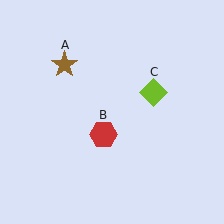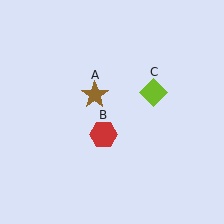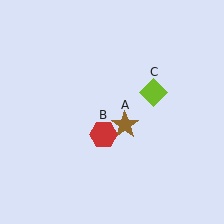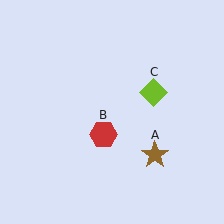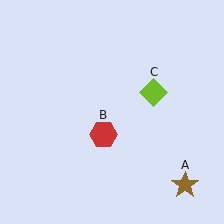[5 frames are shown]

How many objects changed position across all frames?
1 object changed position: brown star (object A).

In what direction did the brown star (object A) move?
The brown star (object A) moved down and to the right.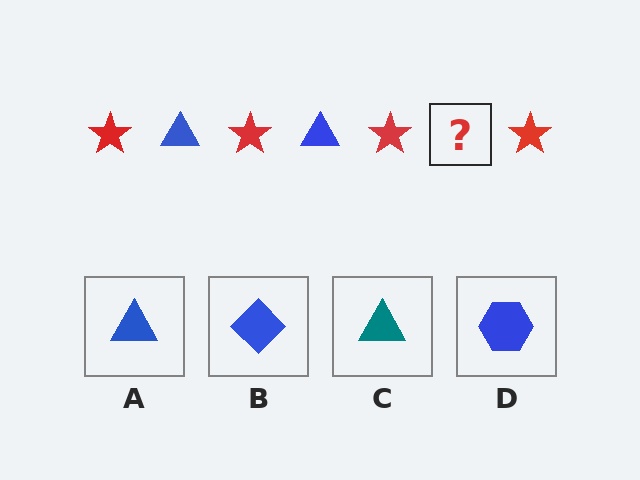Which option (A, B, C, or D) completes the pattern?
A.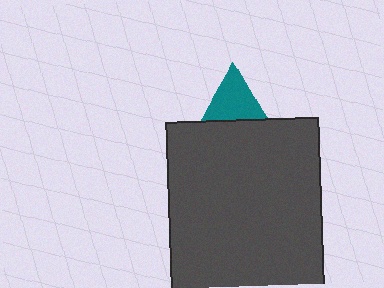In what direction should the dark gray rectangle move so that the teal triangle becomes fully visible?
The dark gray rectangle should move down. That is the shortest direction to clear the overlap and leave the teal triangle fully visible.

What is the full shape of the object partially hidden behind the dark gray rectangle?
The partially hidden object is a teal triangle.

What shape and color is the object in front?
The object in front is a dark gray rectangle.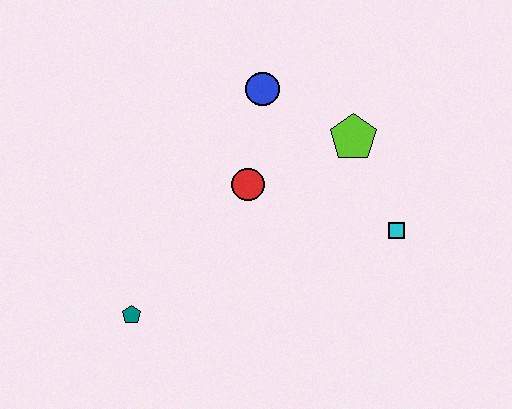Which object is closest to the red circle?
The blue circle is closest to the red circle.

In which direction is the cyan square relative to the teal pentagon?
The cyan square is to the right of the teal pentagon.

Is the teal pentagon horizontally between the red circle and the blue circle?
No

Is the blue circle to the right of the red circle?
Yes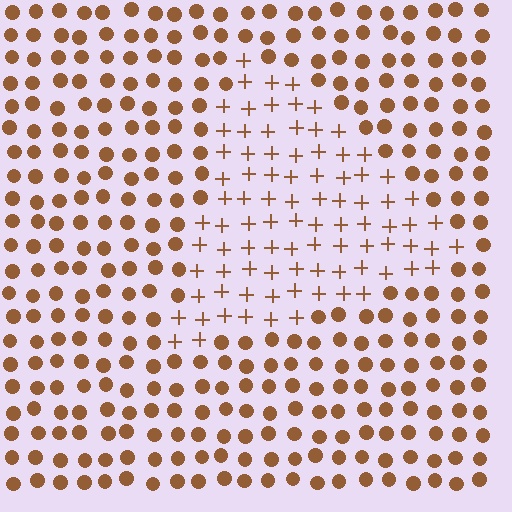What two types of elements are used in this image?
The image uses plus signs inside the triangle region and circles outside it.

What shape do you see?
I see a triangle.